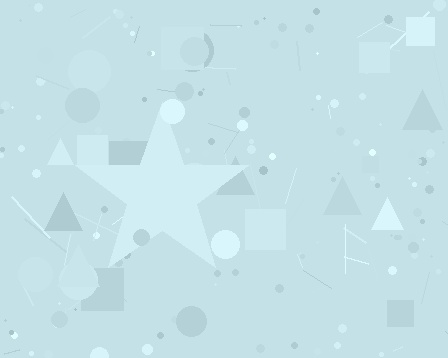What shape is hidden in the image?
A star is hidden in the image.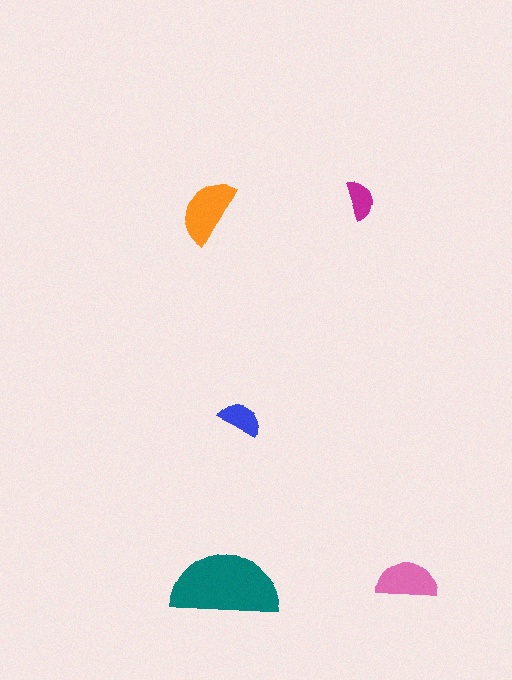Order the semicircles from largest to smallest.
the teal one, the orange one, the pink one, the blue one, the magenta one.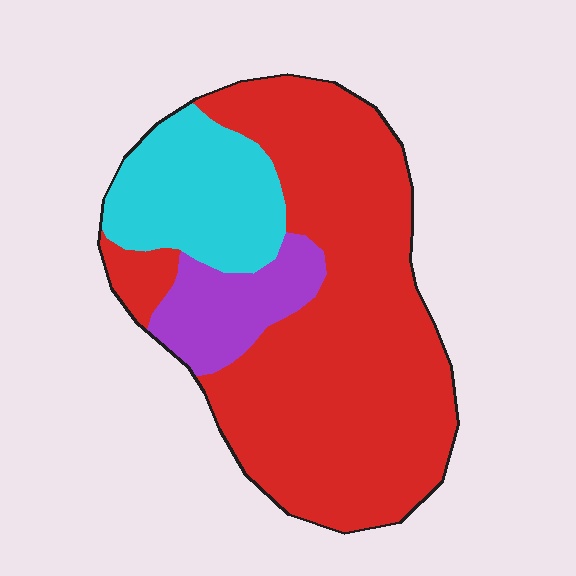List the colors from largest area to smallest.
From largest to smallest: red, cyan, purple.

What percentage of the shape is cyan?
Cyan takes up about one fifth (1/5) of the shape.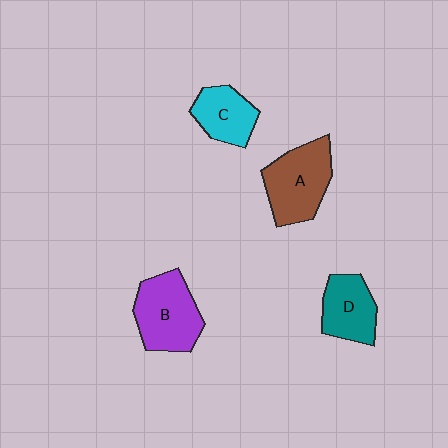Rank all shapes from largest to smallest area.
From largest to smallest: A (brown), B (purple), D (teal), C (cyan).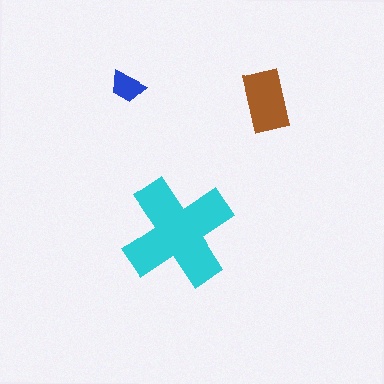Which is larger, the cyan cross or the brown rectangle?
The cyan cross.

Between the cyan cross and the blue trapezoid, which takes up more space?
The cyan cross.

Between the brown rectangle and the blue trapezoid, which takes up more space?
The brown rectangle.